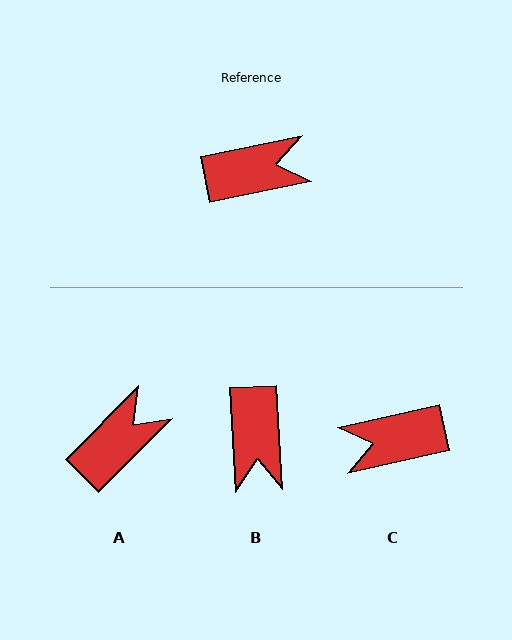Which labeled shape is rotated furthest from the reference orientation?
C, about 179 degrees away.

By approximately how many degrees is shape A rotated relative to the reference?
Approximately 34 degrees counter-clockwise.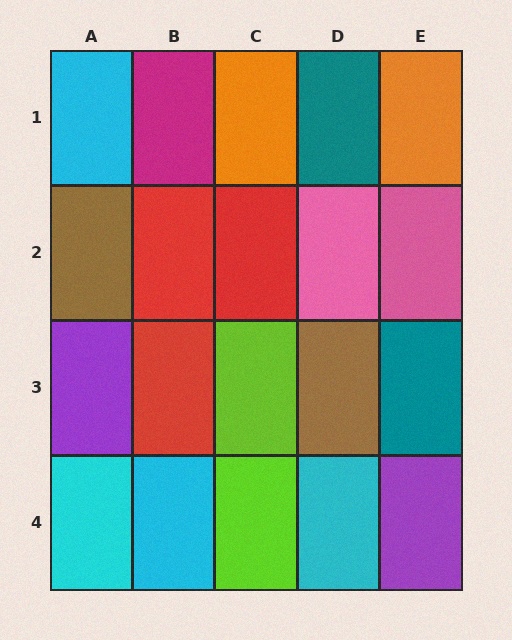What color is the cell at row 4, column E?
Purple.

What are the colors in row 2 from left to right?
Brown, red, red, pink, pink.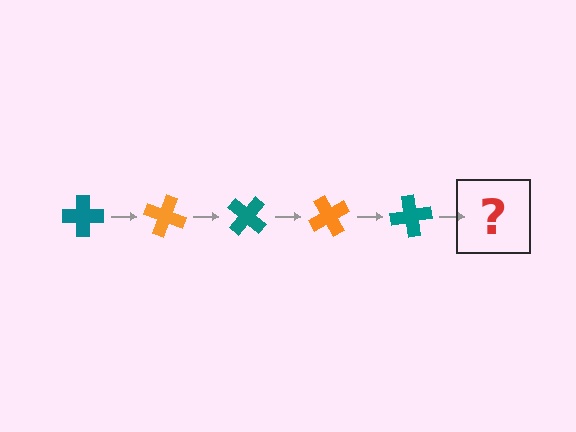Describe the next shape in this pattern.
It should be an orange cross, rotated 100 degrees from the start.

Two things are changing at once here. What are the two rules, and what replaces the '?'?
The two rules are that it rotates 20 degrees each step and the color cycles through teal and orange. The '?' should be an orange cross, rotated 100 degrees from the start.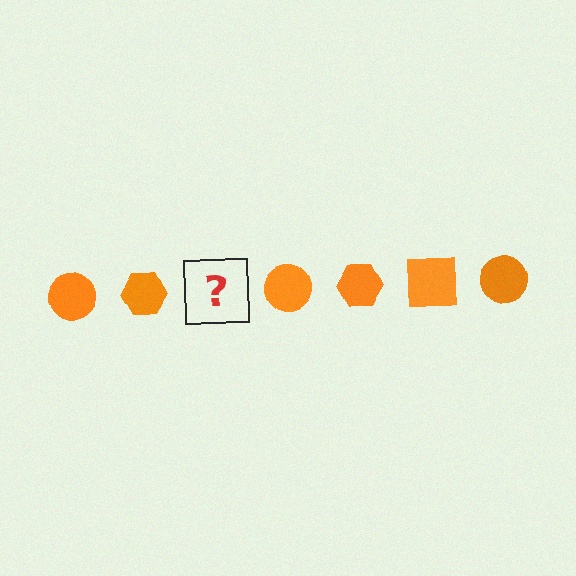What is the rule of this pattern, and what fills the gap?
The rule is that the pattern cycles through circle, hexagon, square shapes in orange. The gap should be filled with an orange square.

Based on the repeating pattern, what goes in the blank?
The blank should be an orange square.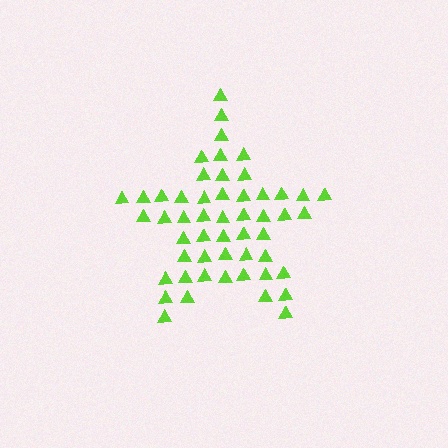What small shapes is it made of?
It is made of small triangles.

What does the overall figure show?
The overall figure shows a star.